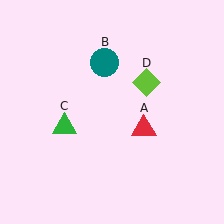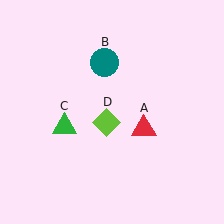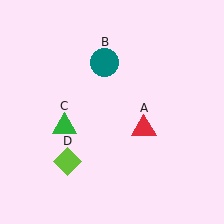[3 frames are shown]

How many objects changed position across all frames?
1 object changed position: lime diamond (object D).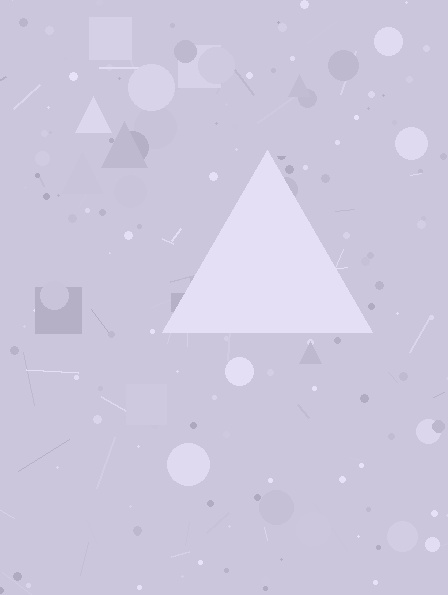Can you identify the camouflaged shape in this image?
The camouflaged shape is a triangle.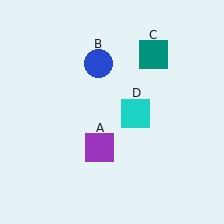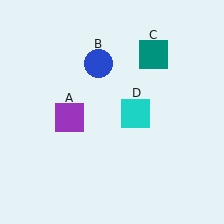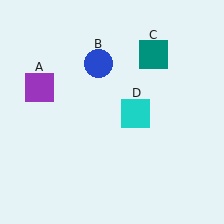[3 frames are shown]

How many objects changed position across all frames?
1 object changed position: purple square (object A).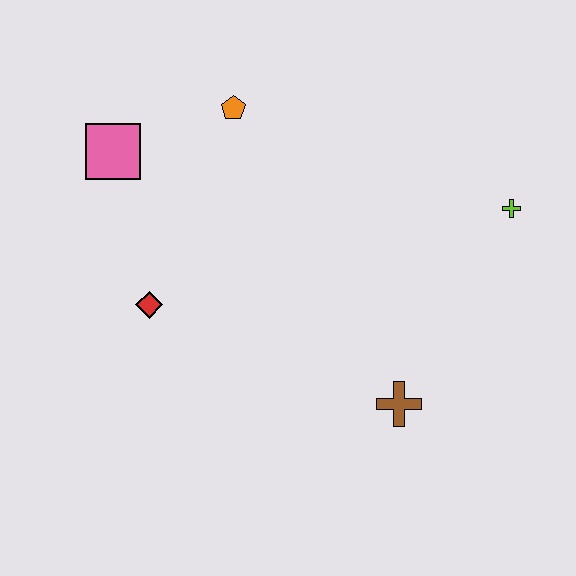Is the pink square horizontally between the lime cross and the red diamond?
No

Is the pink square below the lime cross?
No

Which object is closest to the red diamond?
The pink square is closest to the red diamond.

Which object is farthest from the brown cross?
The pink square is farthest from the brown cross.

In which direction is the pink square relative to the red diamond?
The pink square is above the red diamond.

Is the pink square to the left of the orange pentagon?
Yes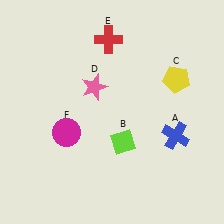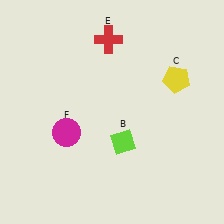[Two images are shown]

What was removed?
The blue cross (A), the pink star (D) were removed in Image 2.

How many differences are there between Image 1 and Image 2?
There are 2 differences between the two images.